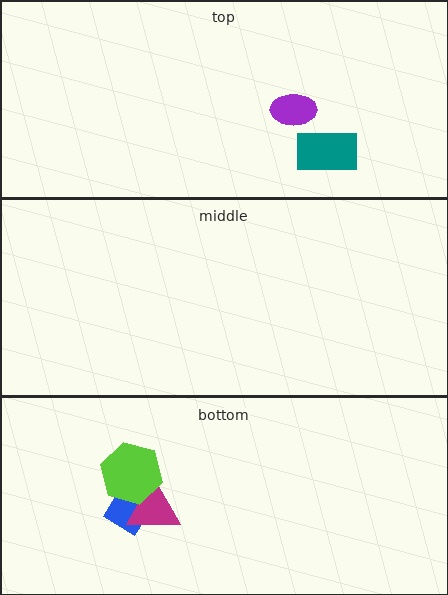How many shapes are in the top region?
2.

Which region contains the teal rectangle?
The top region.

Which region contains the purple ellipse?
The top region.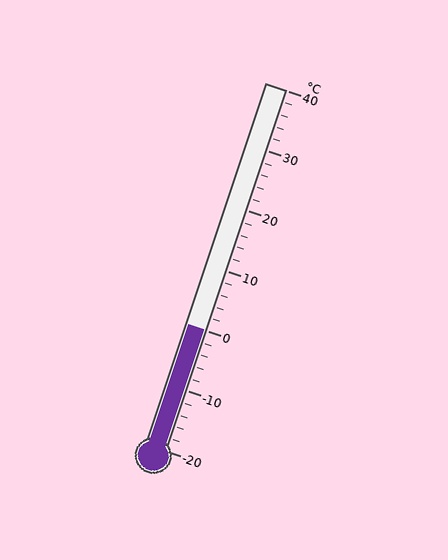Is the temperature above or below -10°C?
The temperature is above -10°C.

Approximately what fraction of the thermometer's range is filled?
The thermometer is filled to approximately 35% of its range.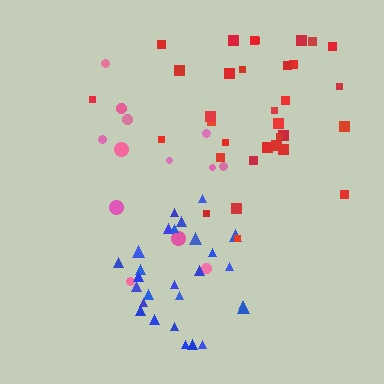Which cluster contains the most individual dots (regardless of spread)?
Red (33).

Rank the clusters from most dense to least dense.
blue, red, pink.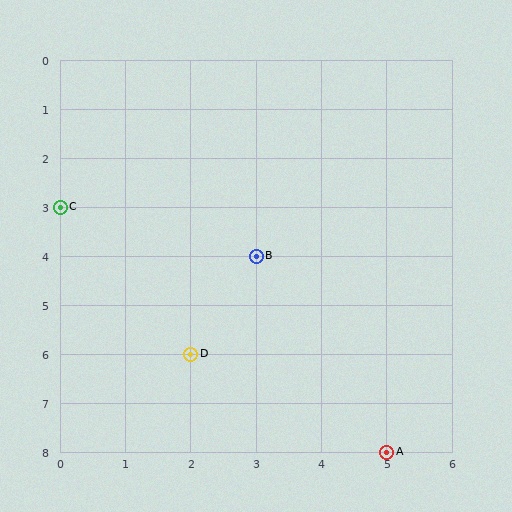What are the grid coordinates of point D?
Point D is at grid coordinates (2, 6).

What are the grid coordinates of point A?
Point A is at grid coordinates (5, 8).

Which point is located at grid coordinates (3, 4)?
Point B is at (3, 4).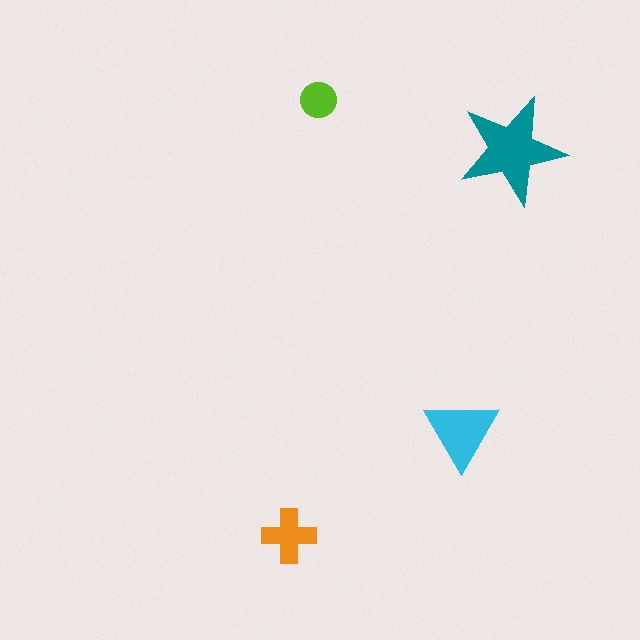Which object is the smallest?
The lime circle.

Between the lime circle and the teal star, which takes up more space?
The teal star.